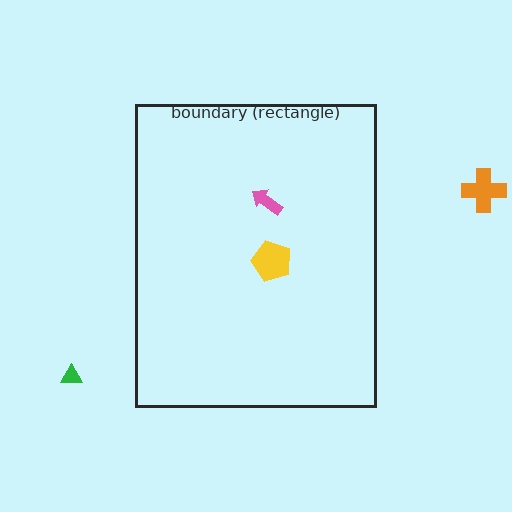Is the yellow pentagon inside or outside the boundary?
Inside.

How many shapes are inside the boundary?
2 inside, 2 outside.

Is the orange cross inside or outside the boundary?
Outside.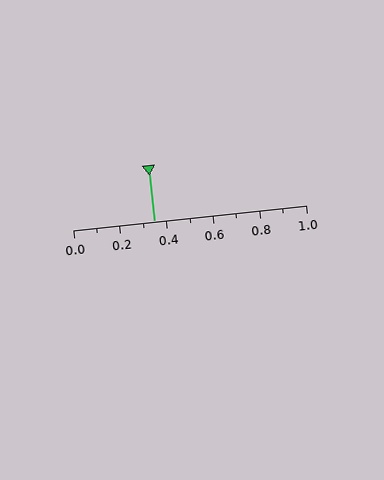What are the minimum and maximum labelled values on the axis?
The axis runs from 0.0 to 1.0.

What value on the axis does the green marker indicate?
The marker indicates approximately 0.35.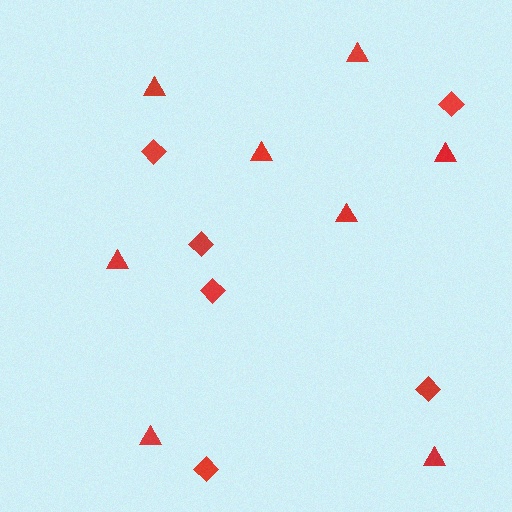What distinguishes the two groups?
There are 2 groups: one group of diamonds (6) and one group of triangles (8).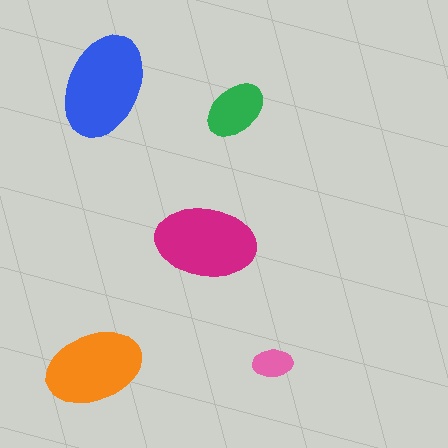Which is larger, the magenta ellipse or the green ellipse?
The magenta one.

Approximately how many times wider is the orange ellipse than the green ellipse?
About 1.5 times wider.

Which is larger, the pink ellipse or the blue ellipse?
The blue one.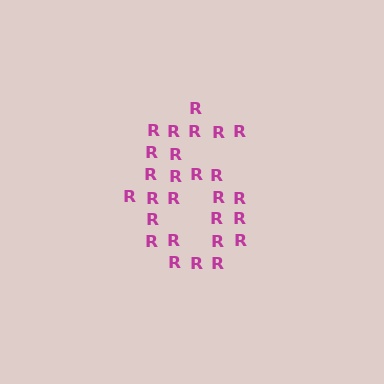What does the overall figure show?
The overall figure shows the digit 6.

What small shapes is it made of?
It is made of small letter R's.